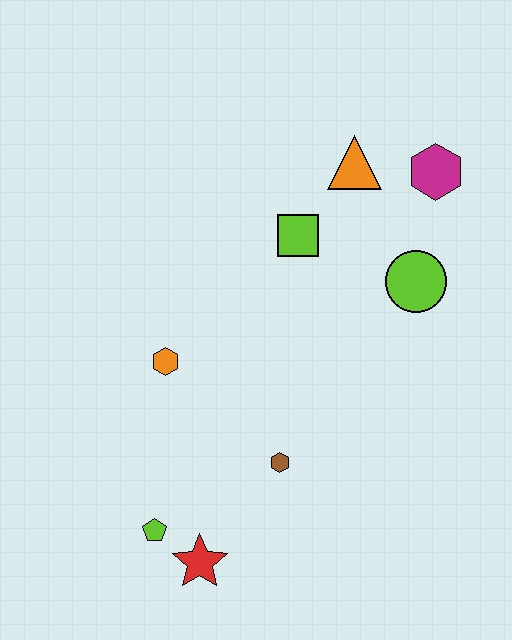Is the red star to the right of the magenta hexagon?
No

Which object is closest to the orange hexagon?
The brown hexagon is closest to the orange hexagon.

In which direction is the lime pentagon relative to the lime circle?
The lime pentagon is to the left of the lime circle.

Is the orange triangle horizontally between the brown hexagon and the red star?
No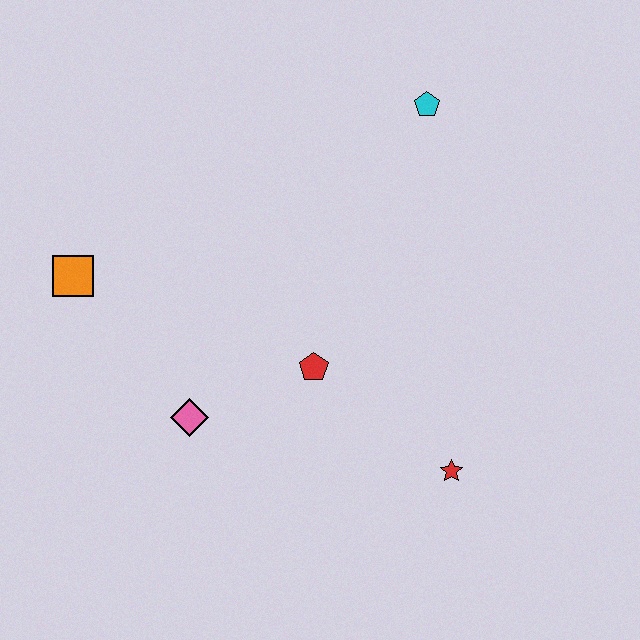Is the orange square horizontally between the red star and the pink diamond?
No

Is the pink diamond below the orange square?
Yes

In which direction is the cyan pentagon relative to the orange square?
The cyan pentagon is to the right of the orange square.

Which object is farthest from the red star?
The orange square is farthest from the red star.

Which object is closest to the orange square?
The pink diamond is closest to the orange square.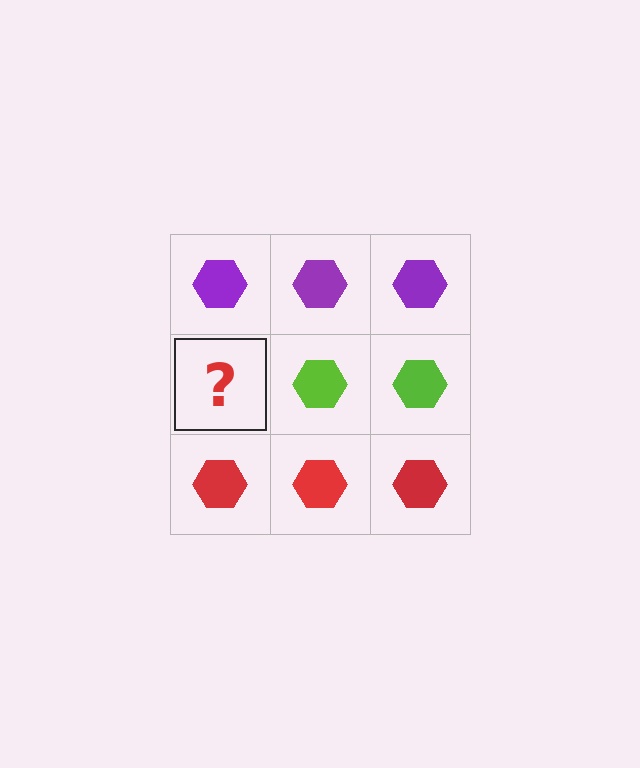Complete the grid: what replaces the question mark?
The question mark should be replaced with a lime hexagon.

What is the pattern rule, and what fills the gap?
The rule is that each row has a consistent color. The gap should be filled with a lime hexagon.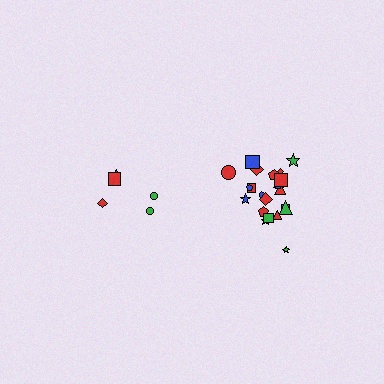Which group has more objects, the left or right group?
The right group.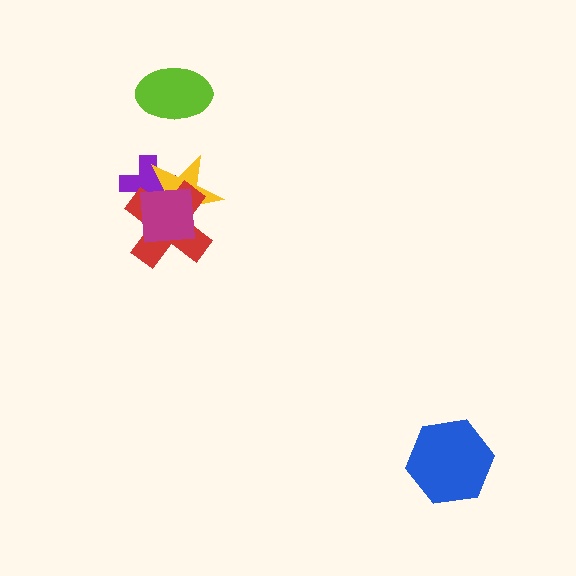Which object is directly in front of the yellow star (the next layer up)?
The red cross is directly in front of the yellow star.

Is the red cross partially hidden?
Yes, it is partially covered by another shape.